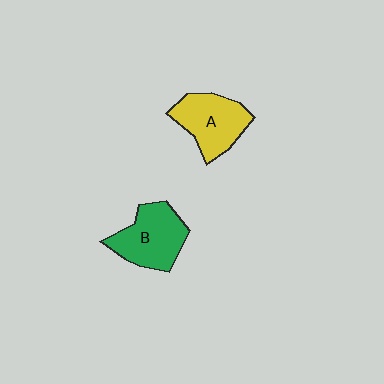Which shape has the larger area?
Shape B (green).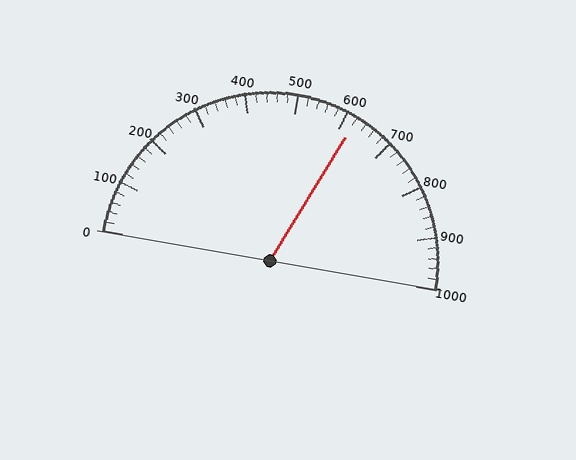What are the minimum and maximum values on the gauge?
The gauge ranges from 0 to 1000.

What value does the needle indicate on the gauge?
The needle indicates approximately 620.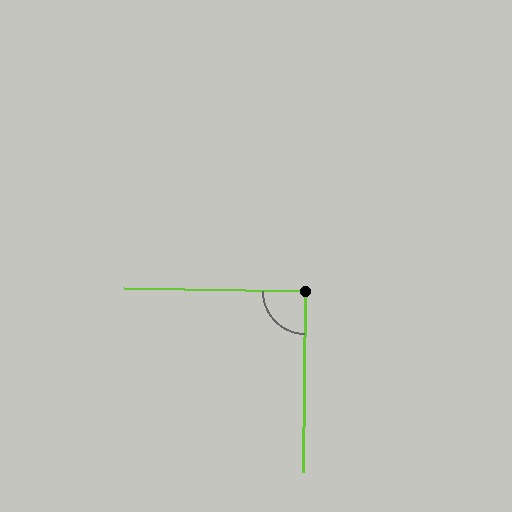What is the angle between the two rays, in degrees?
Approximately 90 degrees.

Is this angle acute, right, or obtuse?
It is approximately a right angle.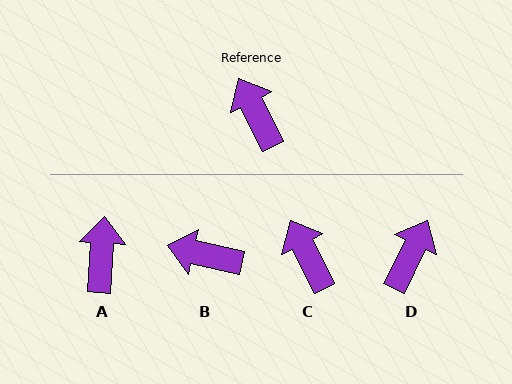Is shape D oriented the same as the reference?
No, it is off by about 52 degrees.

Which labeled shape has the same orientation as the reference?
C.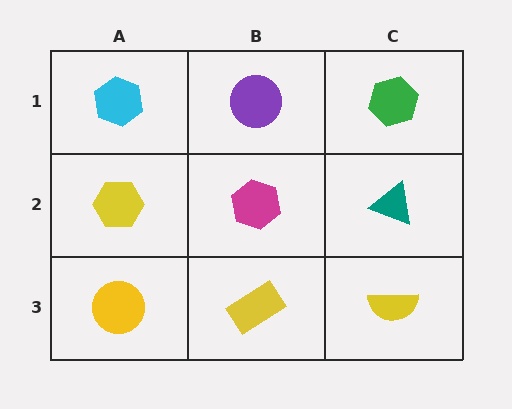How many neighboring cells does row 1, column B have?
3.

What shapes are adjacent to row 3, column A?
A yellow hexagon (row 2, column A), a yellow rectangle (row 3, column B).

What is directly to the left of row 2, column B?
A yellow hexagon.